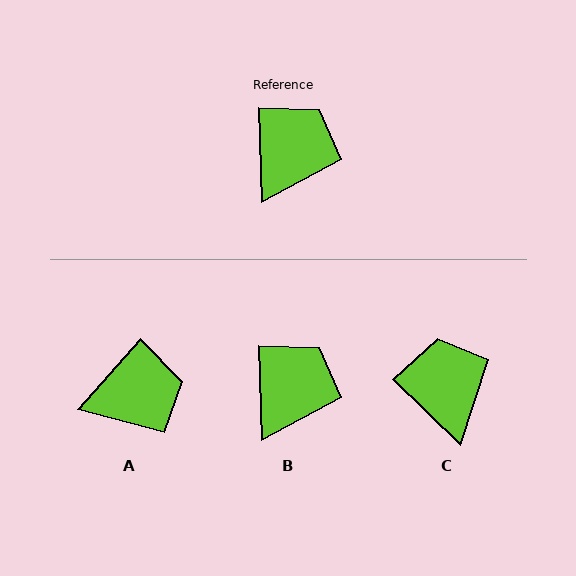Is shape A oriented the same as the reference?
No, it is off by about 43 degrees.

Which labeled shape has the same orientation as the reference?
B.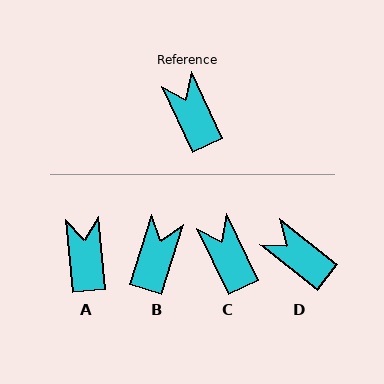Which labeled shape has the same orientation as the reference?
C.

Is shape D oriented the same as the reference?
No, it is off by about 26 degrees.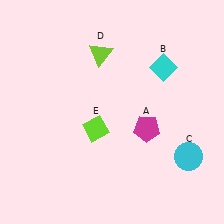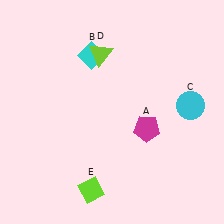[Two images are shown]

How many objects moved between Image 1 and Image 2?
3 objects moved between the two images.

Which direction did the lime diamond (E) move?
The lime diamond (E) moved down.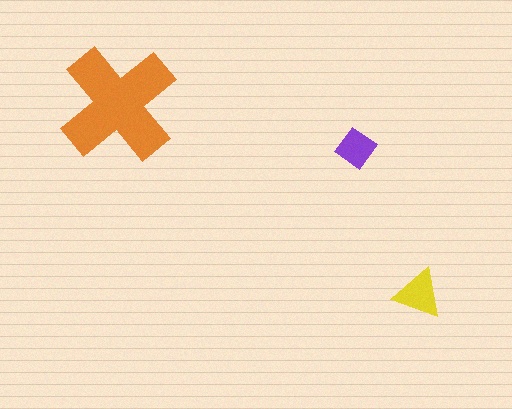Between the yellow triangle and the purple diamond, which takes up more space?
The yellow triangle.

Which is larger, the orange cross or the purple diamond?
The orange cross.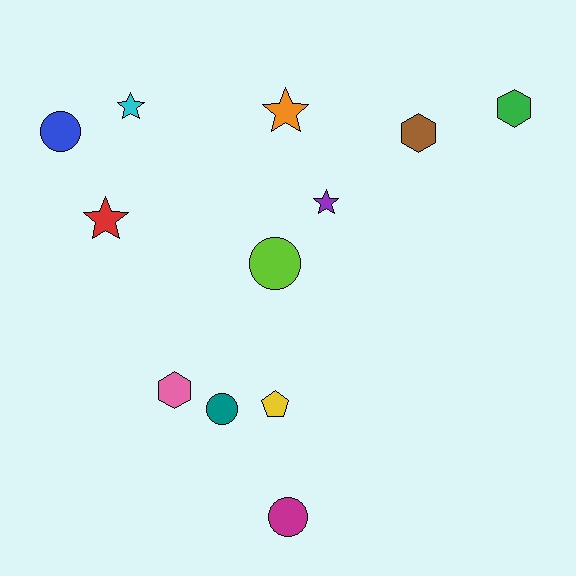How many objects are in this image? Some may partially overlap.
There are 12 objects.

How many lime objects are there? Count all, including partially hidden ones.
There is 1 lime object.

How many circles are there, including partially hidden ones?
There are 4 circles.